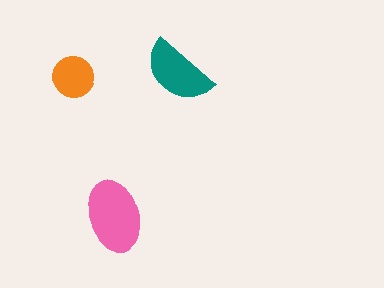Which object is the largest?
The pink ellipse.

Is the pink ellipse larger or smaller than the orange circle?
Larger.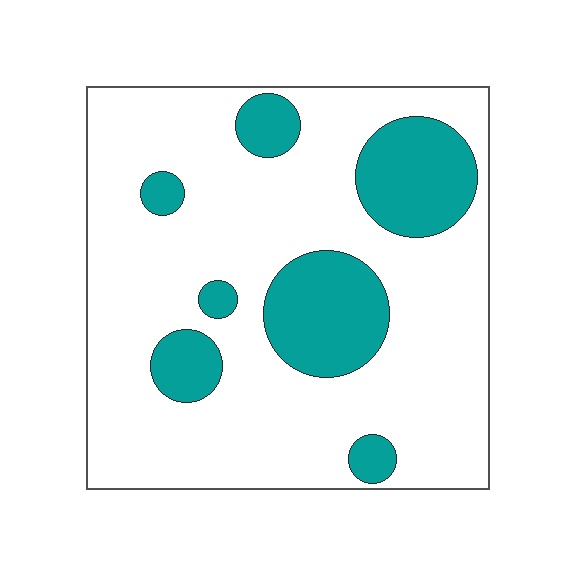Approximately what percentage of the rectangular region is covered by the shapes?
Approximately 25%.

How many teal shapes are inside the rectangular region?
7.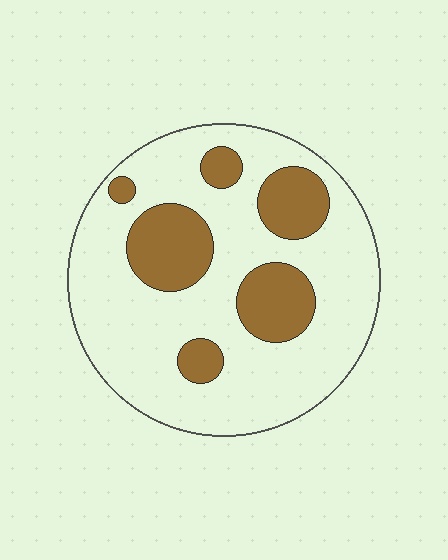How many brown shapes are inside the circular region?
6.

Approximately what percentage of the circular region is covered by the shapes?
Approximately 25%.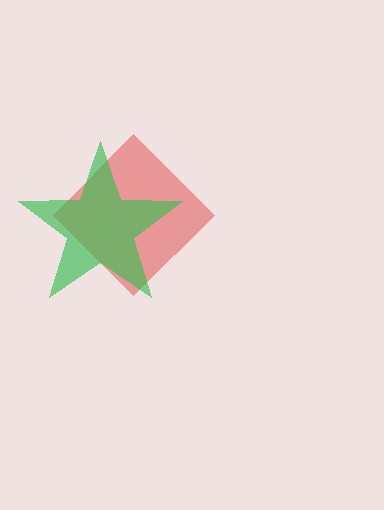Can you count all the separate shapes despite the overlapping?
Yes, there are 2 separate shapes.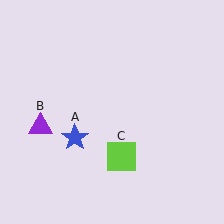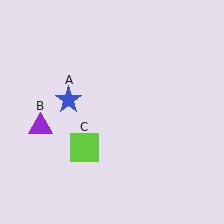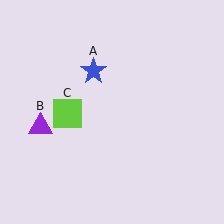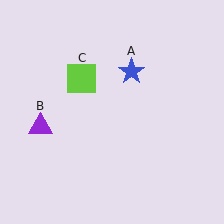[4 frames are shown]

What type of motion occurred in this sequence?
The blue star (object A), lime square (object C) rotated clockwise around the center of the scene.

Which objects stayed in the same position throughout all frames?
Purple triangle (object B) remained stationary.